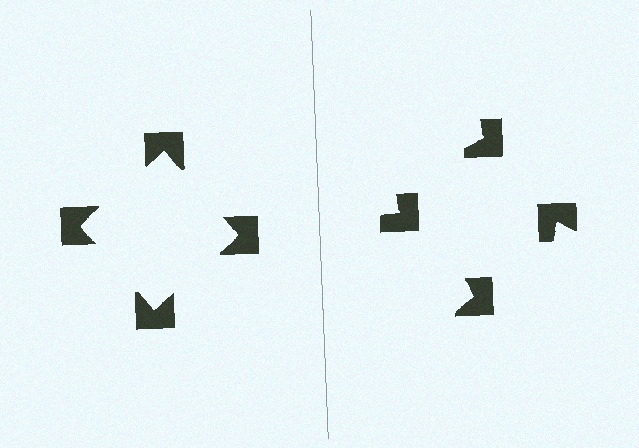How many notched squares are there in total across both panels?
8 — 4 on each side.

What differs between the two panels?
The notched squares are positioned identically on both sides; only the wedge orientations differ. On the left they align to a square; on the right they are misaligned.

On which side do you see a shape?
An illusory square appears on the left side. On the right side the wedge cuts are rotated, so no coherent shape forms.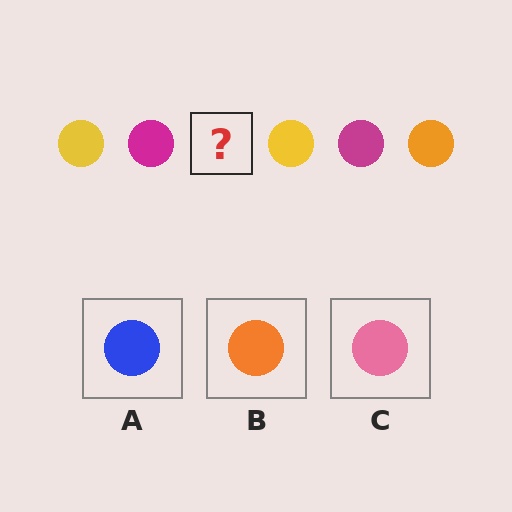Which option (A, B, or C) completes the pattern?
B.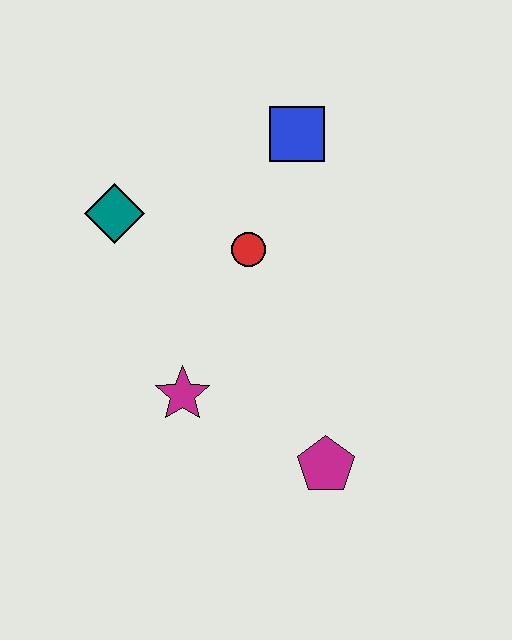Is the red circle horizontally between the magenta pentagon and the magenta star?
Yes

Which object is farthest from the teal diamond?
The magenta pentagon is farthest from the teal diamond.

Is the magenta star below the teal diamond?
Yes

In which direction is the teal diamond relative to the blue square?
The teal diamond is to the left of the blue square.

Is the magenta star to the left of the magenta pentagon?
Yes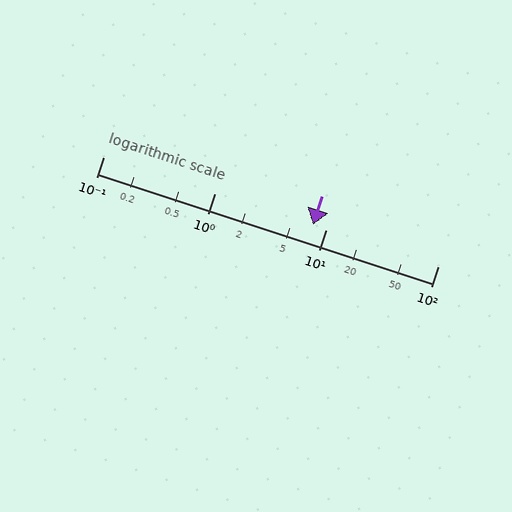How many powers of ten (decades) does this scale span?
The scale spans 3 decades, from 0.1 to 100.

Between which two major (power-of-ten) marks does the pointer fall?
The pointer is between 1 and 10.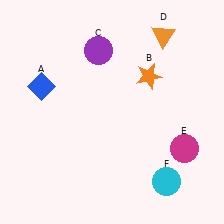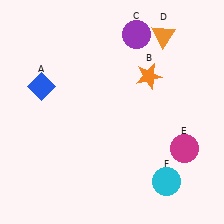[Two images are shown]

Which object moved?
The purple circle (C) moved right.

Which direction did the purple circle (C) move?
The purple circle (C) moved right.